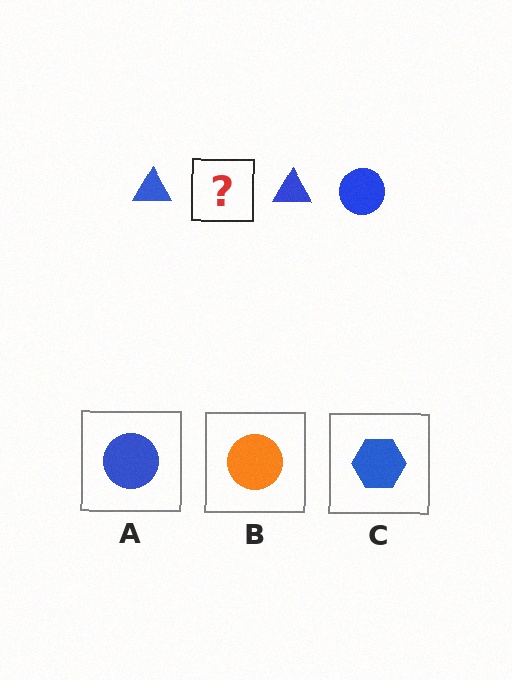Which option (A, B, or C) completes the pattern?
A.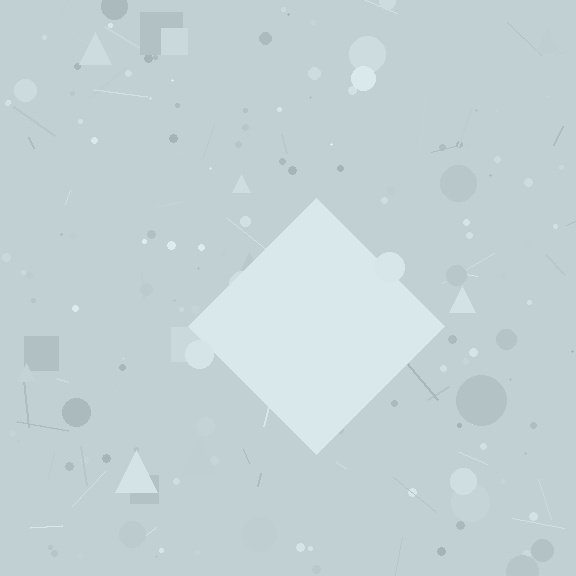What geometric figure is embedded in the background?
A diamond is embedded in the background.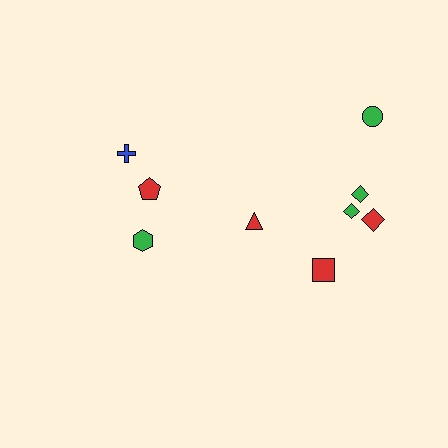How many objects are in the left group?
There are 3 objects.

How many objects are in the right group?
There are 6 objects.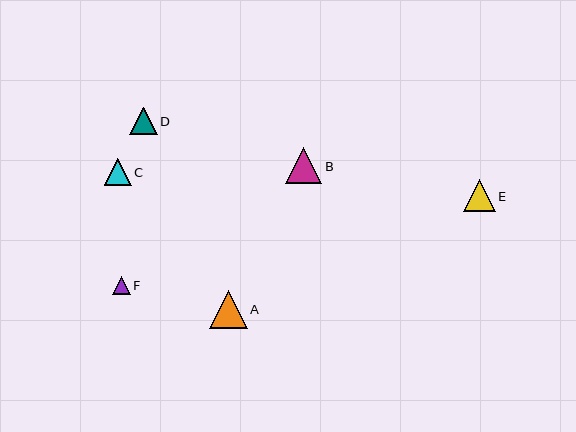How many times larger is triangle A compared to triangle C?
Triangle A is approximately 1.4 times the size of triangle C.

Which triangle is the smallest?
Triangle F is the smallest with a size of approximately 18 pixels.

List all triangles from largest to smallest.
From largest to smallest: A, B, E, D, C, F.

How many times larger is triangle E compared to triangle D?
Triangle E is approximately 1.2 times the size of triangle D.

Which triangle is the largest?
Triangle A is the largest with a size of approximately 37 pixels.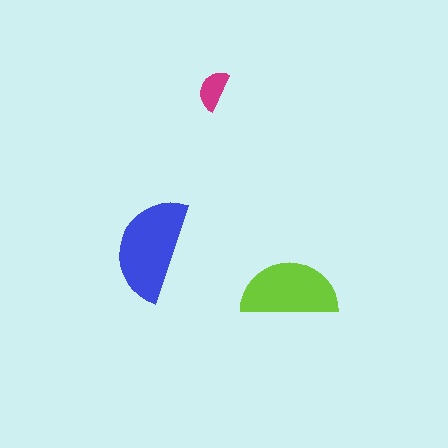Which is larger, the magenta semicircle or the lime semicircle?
The lime one.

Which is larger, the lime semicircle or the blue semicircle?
The blue one.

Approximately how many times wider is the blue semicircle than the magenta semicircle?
About 2.5 times wider.